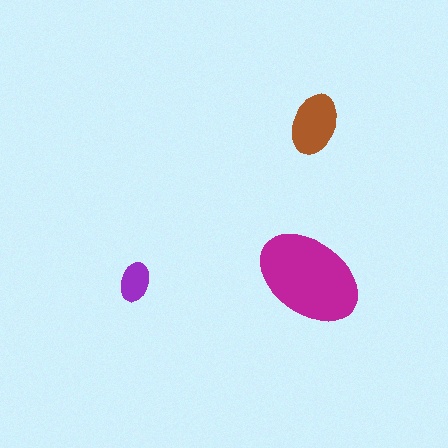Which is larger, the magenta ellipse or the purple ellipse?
The magenta one.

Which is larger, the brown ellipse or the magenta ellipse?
The magenta one.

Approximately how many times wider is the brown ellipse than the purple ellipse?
About 1.5 times wider.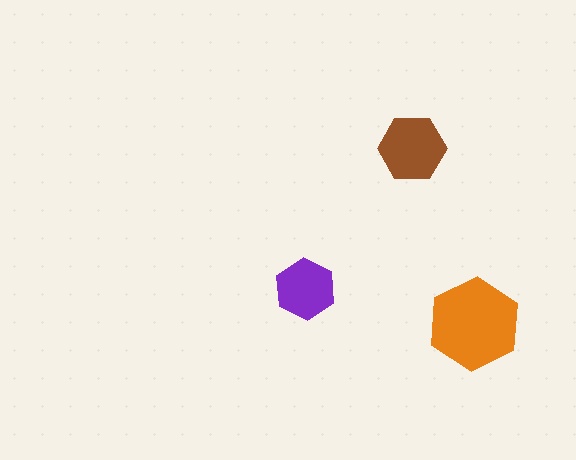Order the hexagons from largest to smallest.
the orange one, the brown one, the purple one.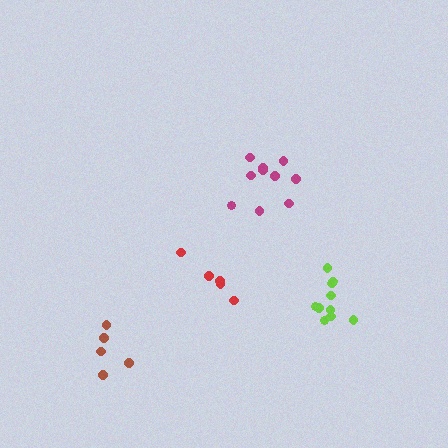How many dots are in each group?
Group 1: 10 dots, Group 2: 5 dots, Group 3: 5 dots, Group 4: 10 dots (30 total).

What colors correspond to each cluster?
The clusters are colored: magenta, brown, red, lime.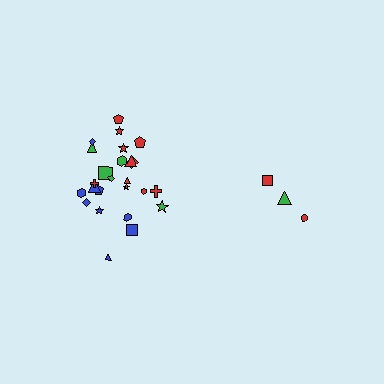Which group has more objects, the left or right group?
The left group.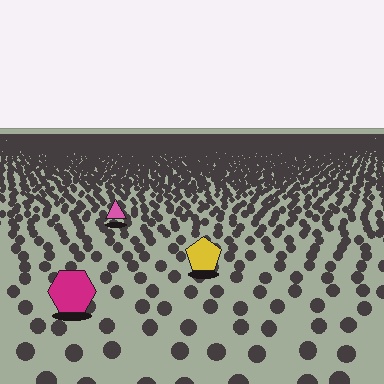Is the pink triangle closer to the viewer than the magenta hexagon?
No. The magenta hexagon is closer — you can tell from the texture gradient: the ground texture is coarser near it.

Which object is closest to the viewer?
The magenta hexagon is closest. The texture marks near it are larger and more spread out.